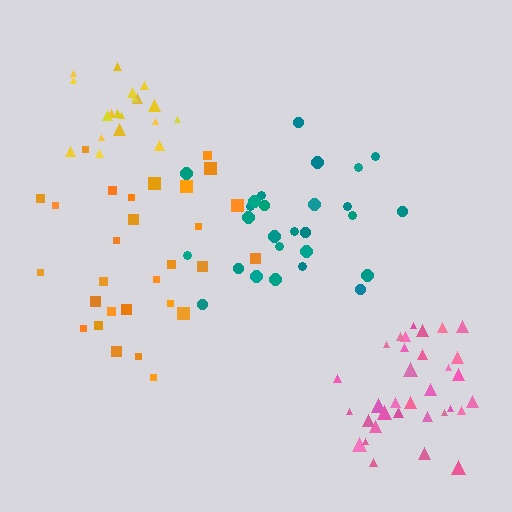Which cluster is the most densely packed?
Yellow.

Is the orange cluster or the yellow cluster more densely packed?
Yellow.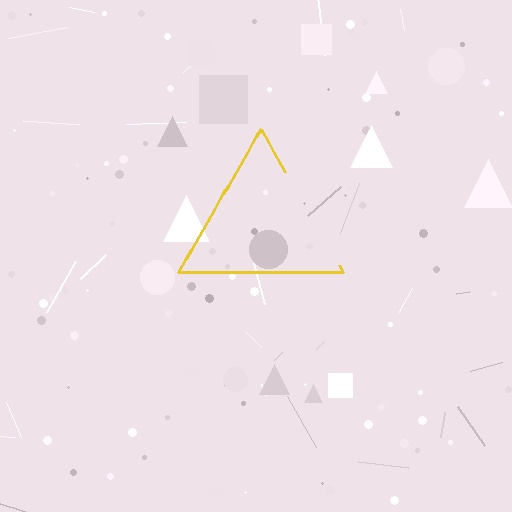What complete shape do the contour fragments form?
The contour fragments form a triangle.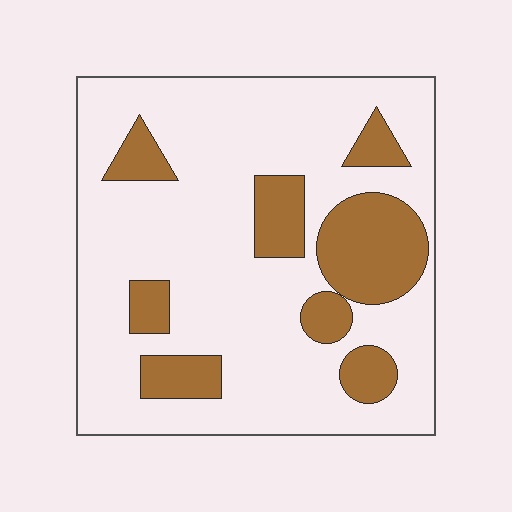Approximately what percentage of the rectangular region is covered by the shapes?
Approximately 25%.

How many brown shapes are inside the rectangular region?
8.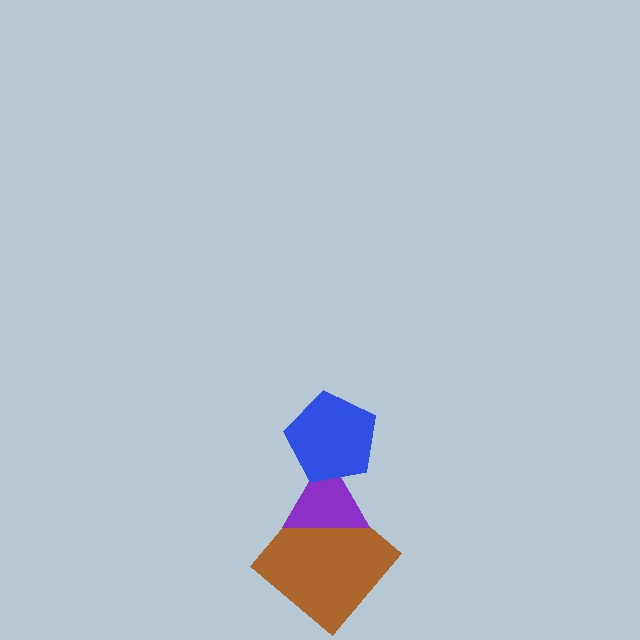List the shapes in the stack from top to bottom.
From top to bottom: the blue pentagon, the purple triangle, the brown diamond.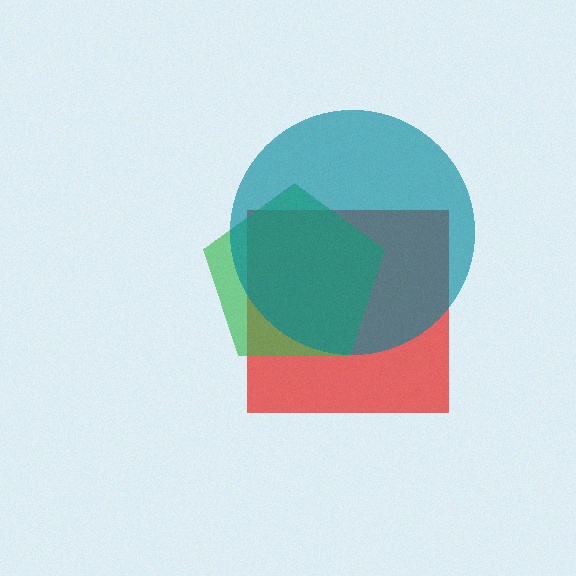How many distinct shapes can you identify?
There are 3 distinct shapes: a red square, a green pentagon, a teal circle.